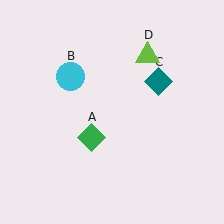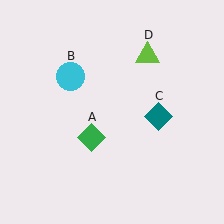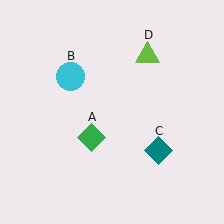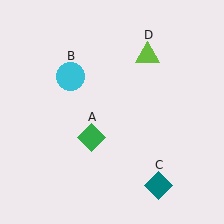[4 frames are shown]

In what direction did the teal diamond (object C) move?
The teal diamond (object C) moved down.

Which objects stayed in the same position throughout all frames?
Green diamond (object A) and cyan circle (object B) and lime triangle (object D) remained stationary.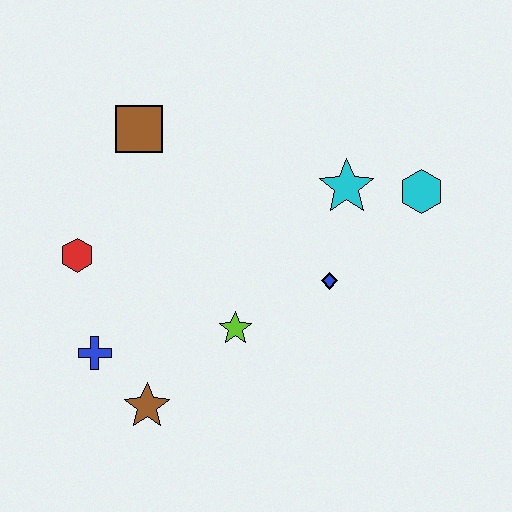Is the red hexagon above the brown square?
No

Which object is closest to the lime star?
The blue diamond is closest to the lime star.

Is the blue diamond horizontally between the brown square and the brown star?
No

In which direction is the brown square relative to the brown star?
The brown square is above the brown star.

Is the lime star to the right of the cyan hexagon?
No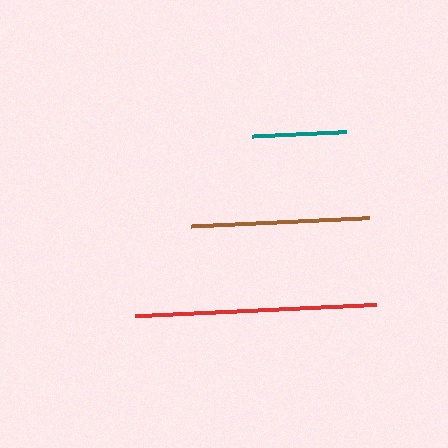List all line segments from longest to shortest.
From longest to shortest: red, brown, teal.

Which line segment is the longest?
The red line is the longest at approximately 241 pixels.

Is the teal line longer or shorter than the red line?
The red line is longer than the teal line.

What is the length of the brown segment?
The brown segment is approximately 177 pixels long.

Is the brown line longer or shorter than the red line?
The red line is longer than the brown line.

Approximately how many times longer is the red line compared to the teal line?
The red line is approximately 2.6 times the length of the teal line.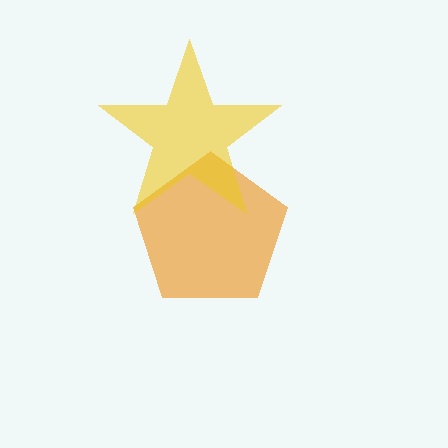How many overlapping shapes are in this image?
There are 2 overlapping shapes in the image.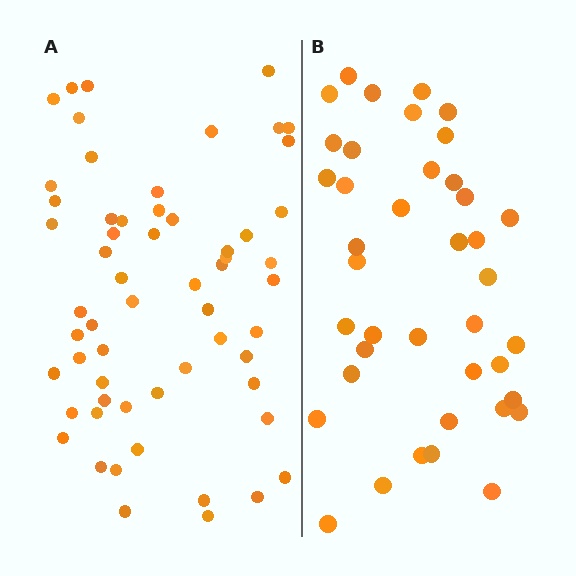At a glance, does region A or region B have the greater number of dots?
Region A (the left region) has more dots.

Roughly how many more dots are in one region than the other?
Region A has approximately 20 more dots than region B.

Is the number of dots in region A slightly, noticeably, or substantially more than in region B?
Region A has substantially more. The ratio is roughly 1.5 to 1.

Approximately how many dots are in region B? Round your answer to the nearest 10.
About 40 dots.